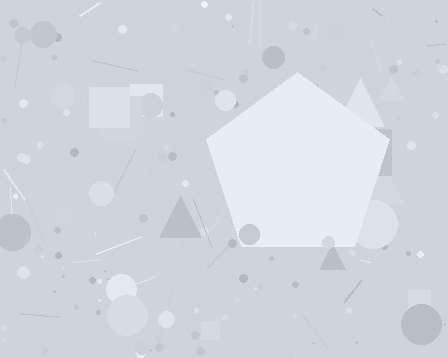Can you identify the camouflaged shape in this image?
The camouflaged shape is a pentagon.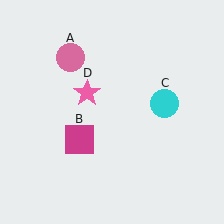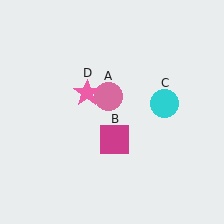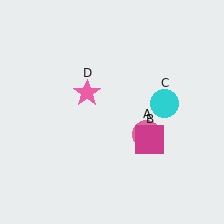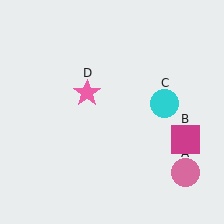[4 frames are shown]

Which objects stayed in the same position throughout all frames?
Cyan circle (object C) and pink star (object D) remained stationary.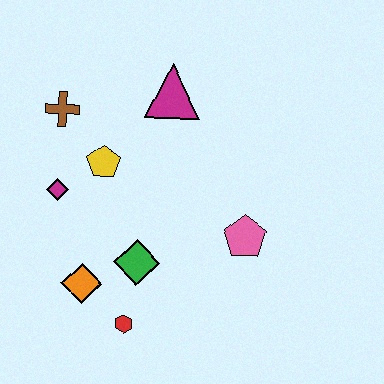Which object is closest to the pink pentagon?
The green diamond is closest to the pink pentagon.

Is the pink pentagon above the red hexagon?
Yes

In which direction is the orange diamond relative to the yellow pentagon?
The orange diamond is below the yellow pentagon.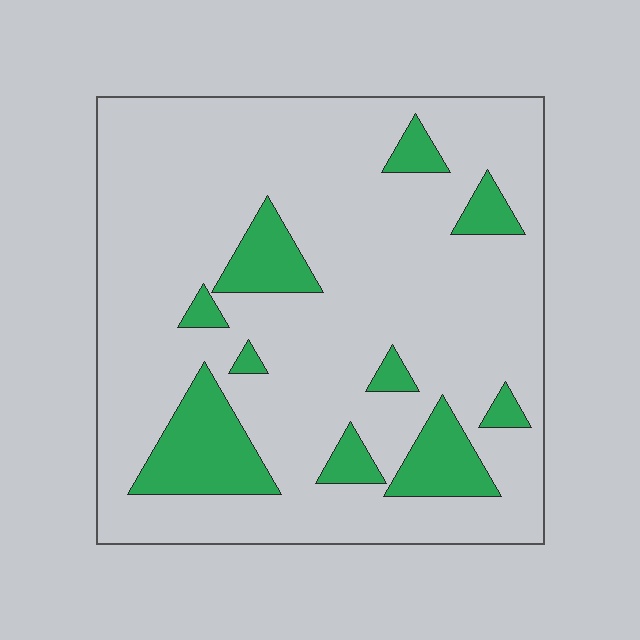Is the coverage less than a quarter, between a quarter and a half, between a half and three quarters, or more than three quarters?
Less than a quarter.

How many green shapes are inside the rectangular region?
10.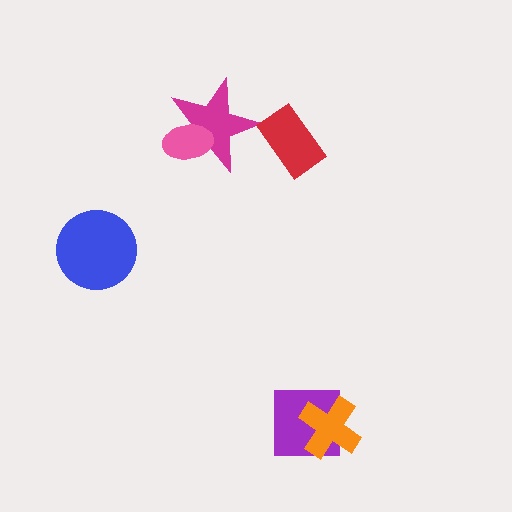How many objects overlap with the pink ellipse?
1 object overlaps with the pink ellipse.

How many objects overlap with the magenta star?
1 object overlaps with the magenta star.